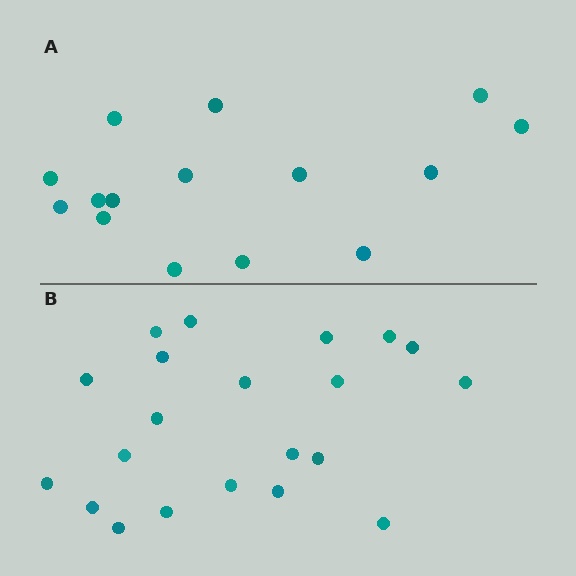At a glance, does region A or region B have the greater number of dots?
Region B (the bottom region) has more dots.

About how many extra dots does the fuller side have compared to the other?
Region B has about 6 more dots than region A.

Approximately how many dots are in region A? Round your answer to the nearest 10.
About 20 dots. (The exact count is 15, which rounds to 20.)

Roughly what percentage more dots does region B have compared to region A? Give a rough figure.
About 40% more.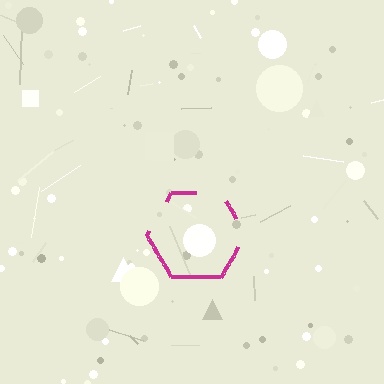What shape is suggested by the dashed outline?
The dashed outline suggests a hexagon.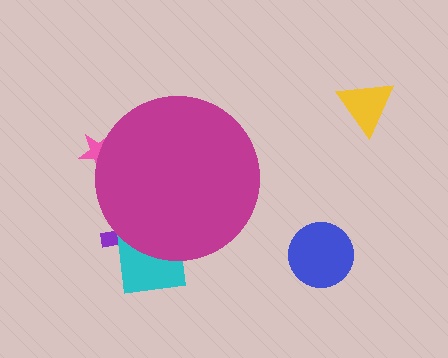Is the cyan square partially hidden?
Yes, the cyan square is partially hidden behind the magenta circle.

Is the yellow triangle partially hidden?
No, the yellow triangle is fully visible.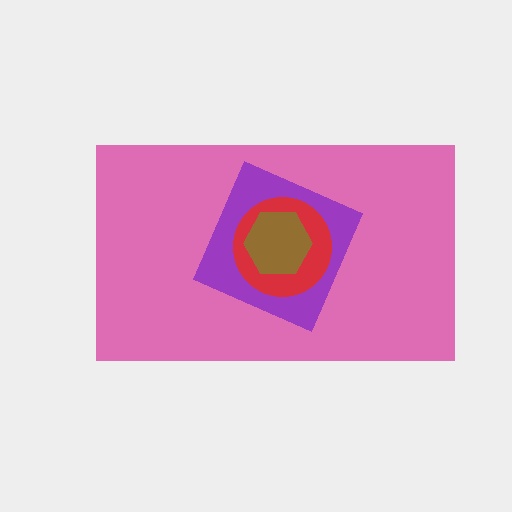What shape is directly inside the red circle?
The brown hexagon.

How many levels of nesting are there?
4.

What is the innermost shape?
The brown hexagon.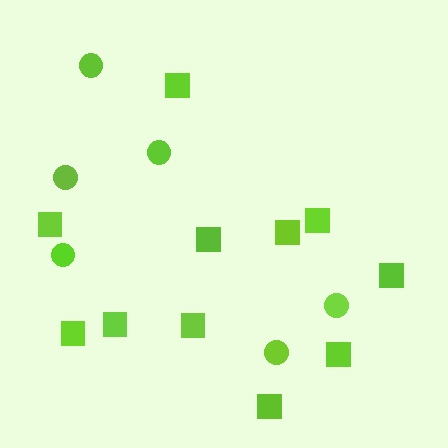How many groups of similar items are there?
There are 2 groups: one group of circles (6) and one group of squares (11).